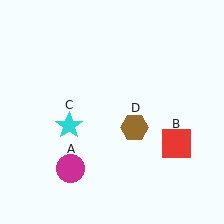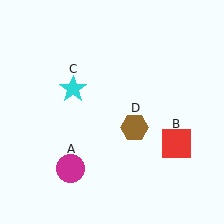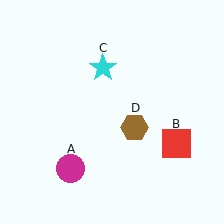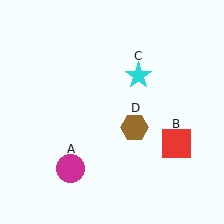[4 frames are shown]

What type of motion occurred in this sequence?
The cyan star (object C) rotated clockwise around the center of the scene.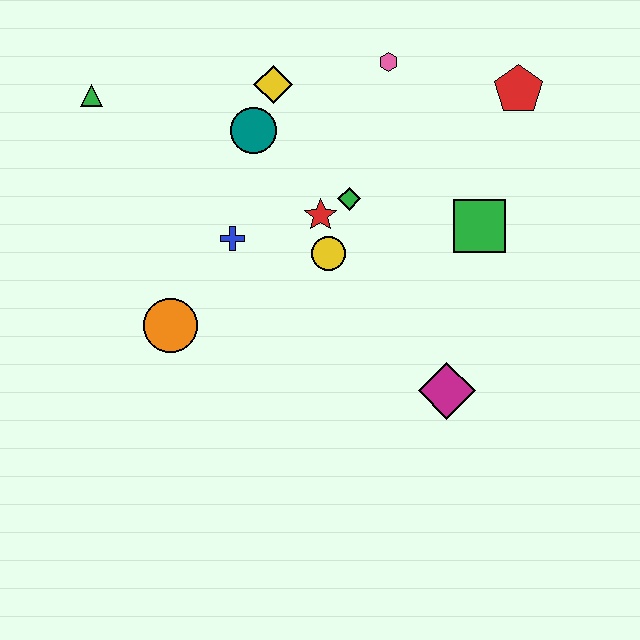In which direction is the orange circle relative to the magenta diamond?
The orange circle is to the left of the magenta diamond.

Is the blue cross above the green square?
No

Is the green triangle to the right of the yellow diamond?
No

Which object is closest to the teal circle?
The yellow diamond is closest to the teal circle.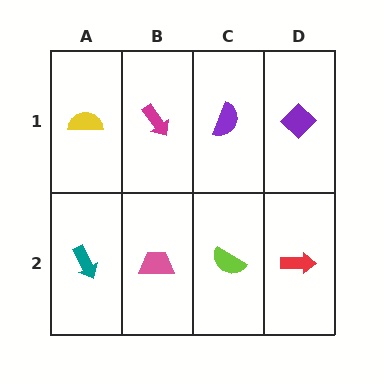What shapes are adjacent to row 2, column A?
A yellow semicircle (row 1, column A), a pink trapezoid (row 2, column B).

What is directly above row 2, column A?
A yellow semicircle.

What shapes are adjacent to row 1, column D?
A red arrow (row 2, column D), a purple semicircle (row 1, column C).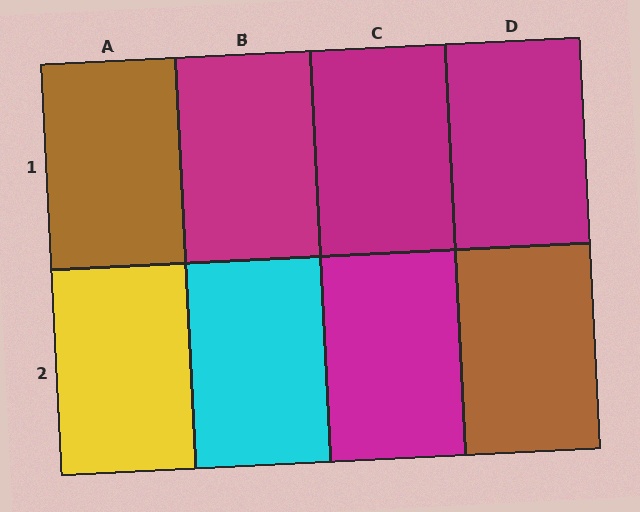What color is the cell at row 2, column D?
Brown.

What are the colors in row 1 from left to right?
Brown, magenta, magenta, magenta.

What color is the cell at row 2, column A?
Yellow.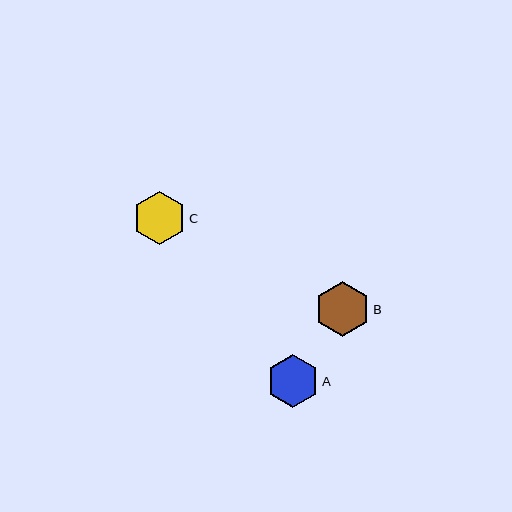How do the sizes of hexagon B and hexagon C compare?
Hexagon B and hexagon C are approximately the same size.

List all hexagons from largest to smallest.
From largest to smallest: B, A, C.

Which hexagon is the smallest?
Hexagon C is the smallest with a size of approximately 53 pixels.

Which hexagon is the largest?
Hexagon B is the largest with a size of approximately 55 pixels.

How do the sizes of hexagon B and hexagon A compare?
Hexagon B and hexagon A are approximately the same size.